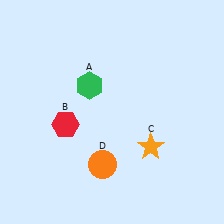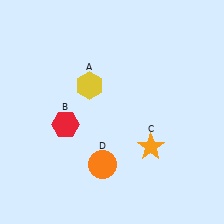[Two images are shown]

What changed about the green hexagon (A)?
In Image 1, A is green. In Image 2, it changed to yellow.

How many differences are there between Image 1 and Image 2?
There is 1 difference between the two images.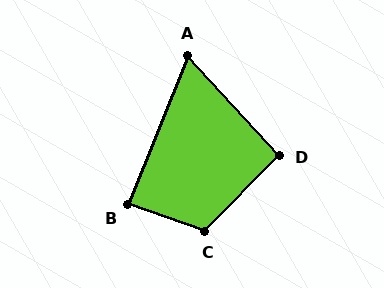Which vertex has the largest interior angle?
C, at approximately 115 degrees.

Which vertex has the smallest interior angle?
A, at approximately 65 degrees.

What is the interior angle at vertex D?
Approximately 93 degrees (approximately right).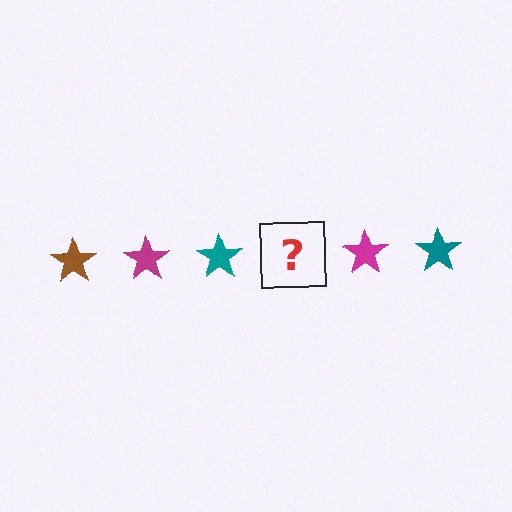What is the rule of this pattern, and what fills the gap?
The rule is that the pattern cycles through brown, magenta, teal stars. The gap should be filled with a brown star.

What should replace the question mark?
The question mark should be replaced with a brown star.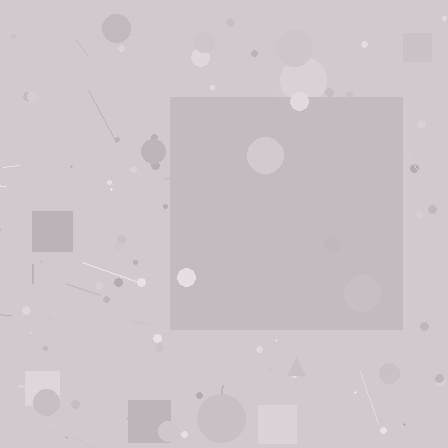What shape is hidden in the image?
A square is hidden in the image.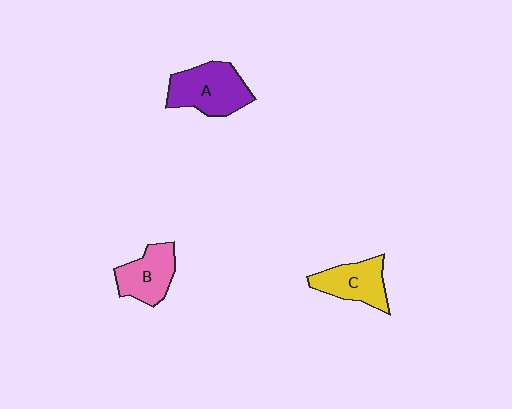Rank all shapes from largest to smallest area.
From largest to smallest: A (purple), C (yellow), B (pink).